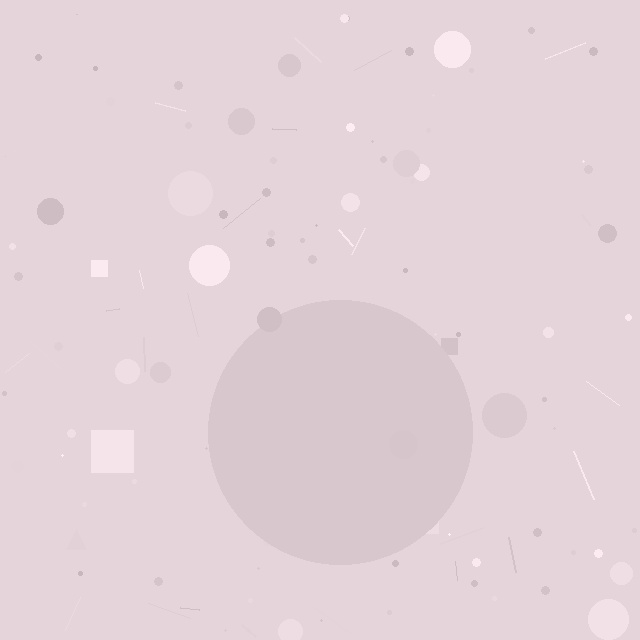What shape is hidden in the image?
A circle is hidden in the image.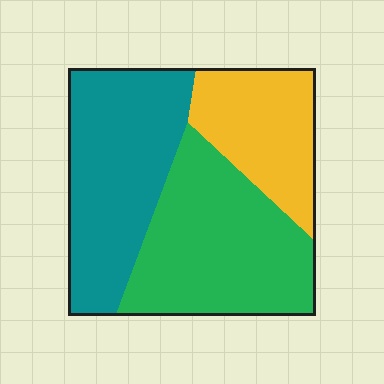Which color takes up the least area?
Yellow, at roughly 25%.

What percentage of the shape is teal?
Teal covers 37% of the shape.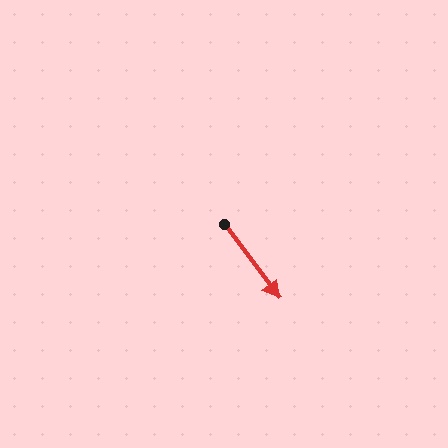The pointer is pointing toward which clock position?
Roughly 5 o'clock.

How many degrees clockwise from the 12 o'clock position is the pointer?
Approximately 143 degrees.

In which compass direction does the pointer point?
Southeast.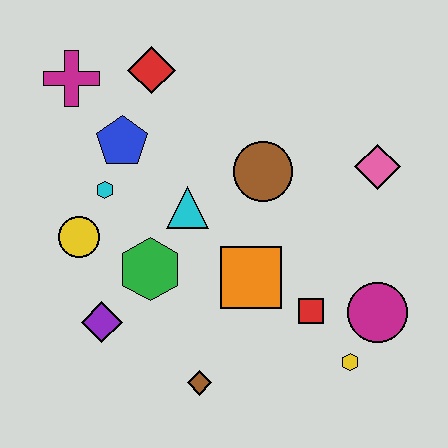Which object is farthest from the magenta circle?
The magenta cross is farthest from the magenta circle.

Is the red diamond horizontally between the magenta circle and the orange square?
No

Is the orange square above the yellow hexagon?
Yes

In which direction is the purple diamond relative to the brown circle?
The purple diamond is to the left of the brown circle.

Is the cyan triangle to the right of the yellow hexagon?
No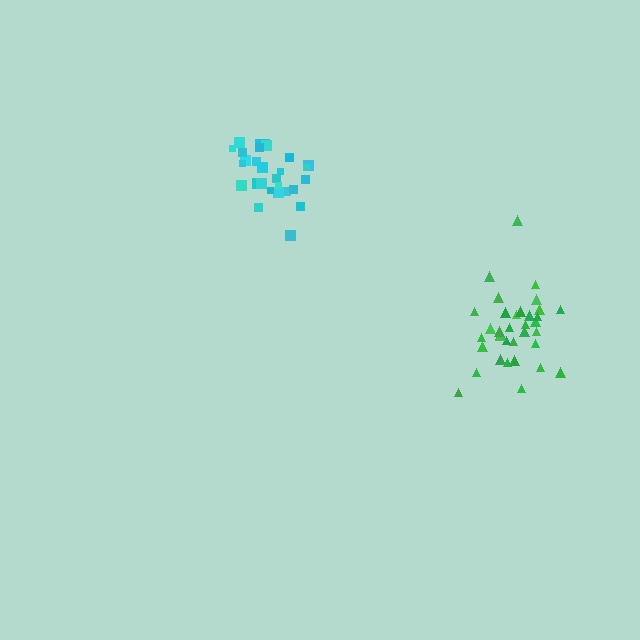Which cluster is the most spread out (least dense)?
Green.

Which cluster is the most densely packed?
Cyan.